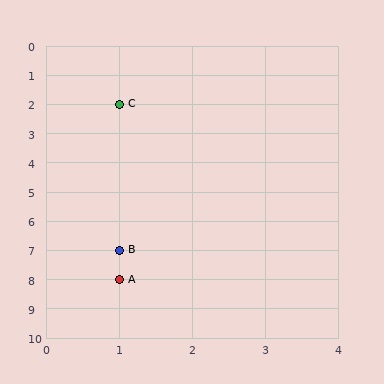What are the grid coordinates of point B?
Point B is at grid coordinates (1, 7).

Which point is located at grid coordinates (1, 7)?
Point B is at (1, 7).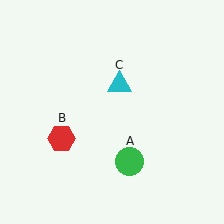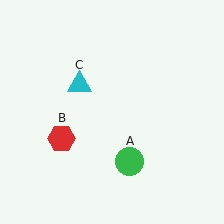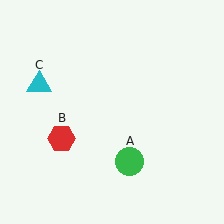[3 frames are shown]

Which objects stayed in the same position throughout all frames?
Green circle (object A) and red hexagon (object B) remained stationary.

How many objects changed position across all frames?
1 object changed position: cyan triangle (object C).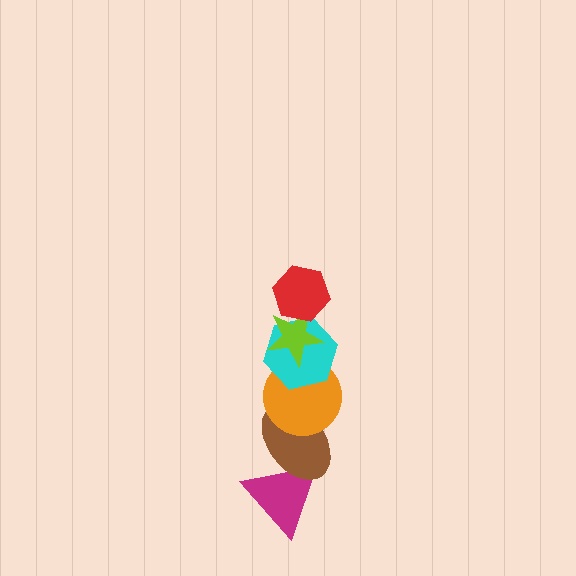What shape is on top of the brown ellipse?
The orange circle is on top of the brown ellipse.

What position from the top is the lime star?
The lime star is 2nd from the top.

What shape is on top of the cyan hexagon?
The lime star is on top of the cyan hexagon.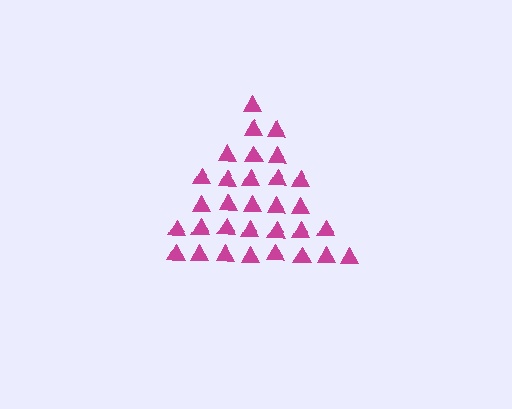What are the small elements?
The small elements are triangles.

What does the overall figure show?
The overall figure shows a triangle.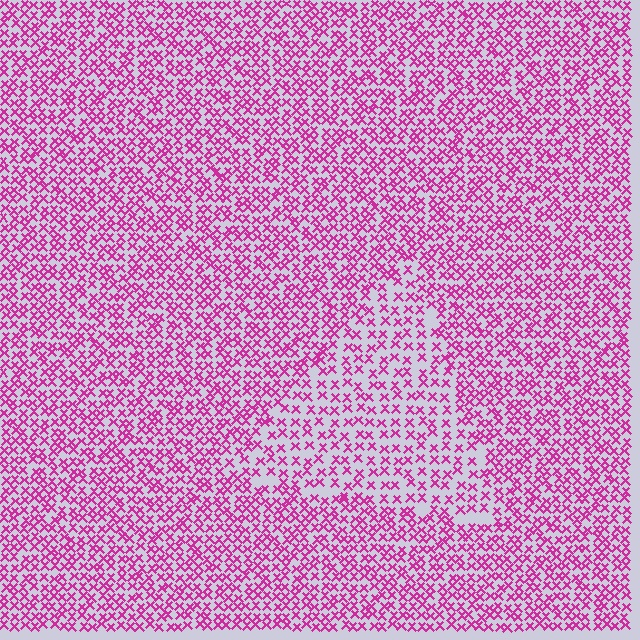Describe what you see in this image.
The image contains small magenta elements arranged at two different densities. A triangle-shaped region is visible where the elements are less densely packed than the surrounding area.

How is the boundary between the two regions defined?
The boundary is defined by a change in element density (approximately 1.7x ratio). All elements are the same color, size, and shape.